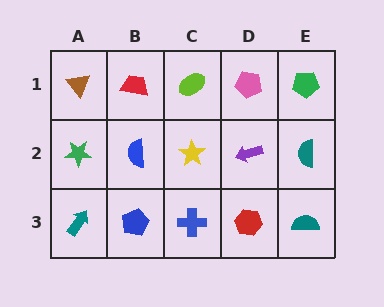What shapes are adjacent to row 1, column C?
A yellow star (row 2, column C), a red trapezoid (row 1, column B), a pink pentagon (row 1, column D).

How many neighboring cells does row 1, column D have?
3.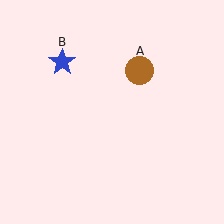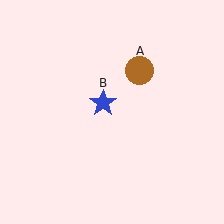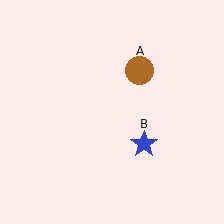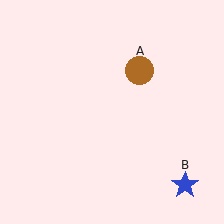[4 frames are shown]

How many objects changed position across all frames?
1 object changed position: blue star (object B).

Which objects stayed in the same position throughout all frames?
Brown circle (object A) remained stationary.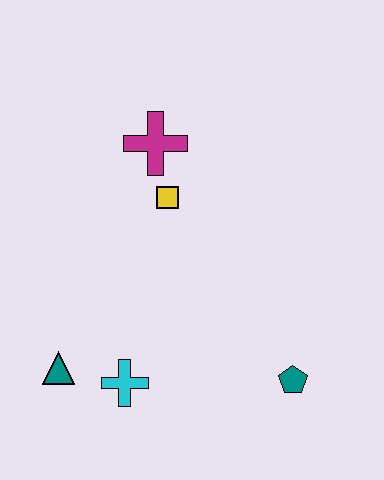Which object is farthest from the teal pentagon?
The magenta cross is farthest from the teal pentagon.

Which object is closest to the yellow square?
The magenta cross is closest to the yellow square.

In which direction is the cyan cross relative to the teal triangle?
The cyan cross is to the right of the teal triangle.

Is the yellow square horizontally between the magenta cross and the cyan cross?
No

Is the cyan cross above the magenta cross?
No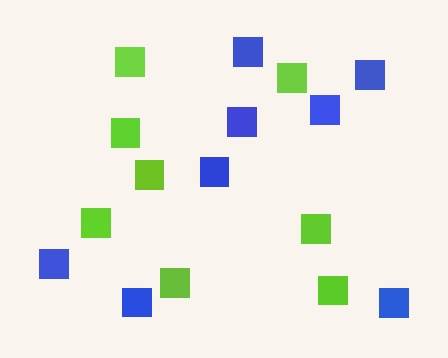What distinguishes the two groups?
There are 2 groups: one group of lime squares (8) and one group of blue squares (8).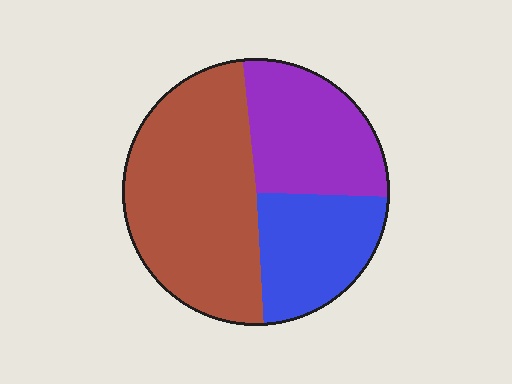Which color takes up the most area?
Brown, at roughly 50%.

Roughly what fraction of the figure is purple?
Purple takes up about one quarter (1/4) of the figure.